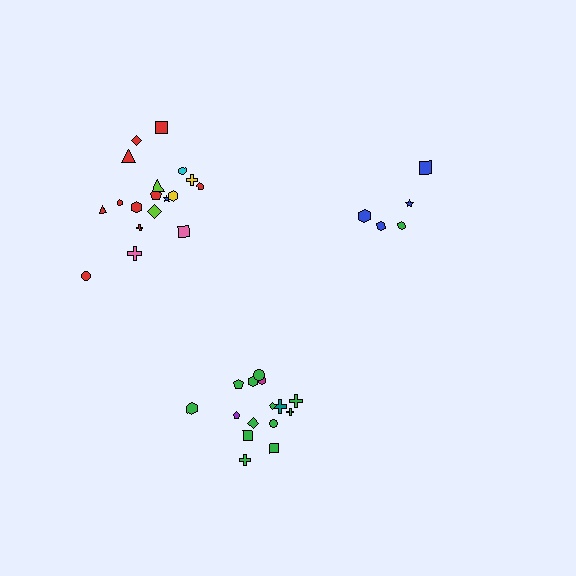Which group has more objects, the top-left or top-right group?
The top-left group.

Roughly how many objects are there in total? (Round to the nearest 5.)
Roughly 40 objects in total.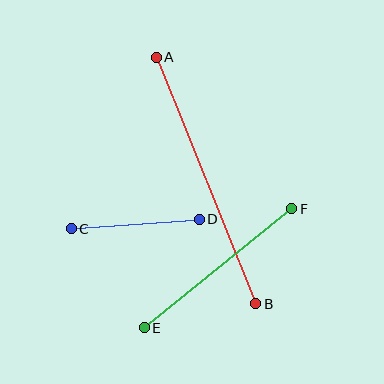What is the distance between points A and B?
The distance is approximately 266 pixels.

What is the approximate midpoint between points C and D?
The midpoint is at approximately (135, 224) pixels.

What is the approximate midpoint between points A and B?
The midpoint is at approximately (206, 181) pixels.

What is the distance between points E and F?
The distance is approximately 190 pixels.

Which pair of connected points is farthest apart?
Points A and B are farthest apart.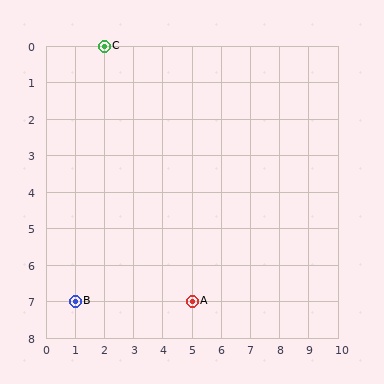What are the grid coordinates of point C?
Point C is at grid coordinates (2, 0).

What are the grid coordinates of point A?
Point A is at grid coordinates (5, 7).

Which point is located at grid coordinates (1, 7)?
Point B is at (1, 7).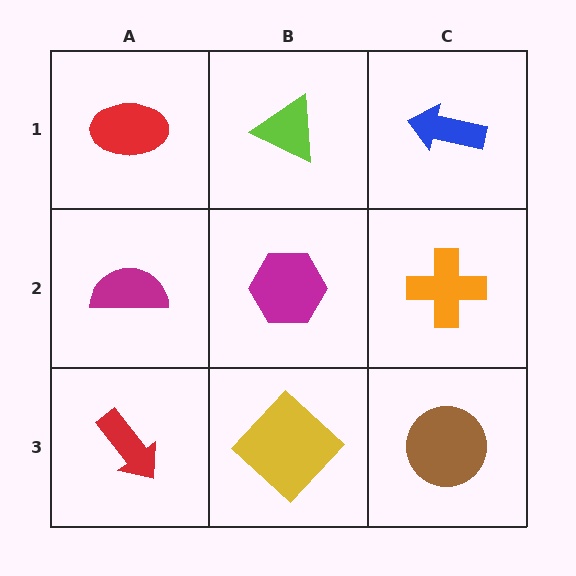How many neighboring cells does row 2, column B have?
4.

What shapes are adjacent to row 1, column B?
A magenta hexagon (row 2, column B), a red ellipse (row 1, column A), a blue arrow (row 1, column C).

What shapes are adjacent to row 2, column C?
A blue arrow (row 1, column C), a brown circle (row 3, column C), a magenta hexagon (row 2, column B).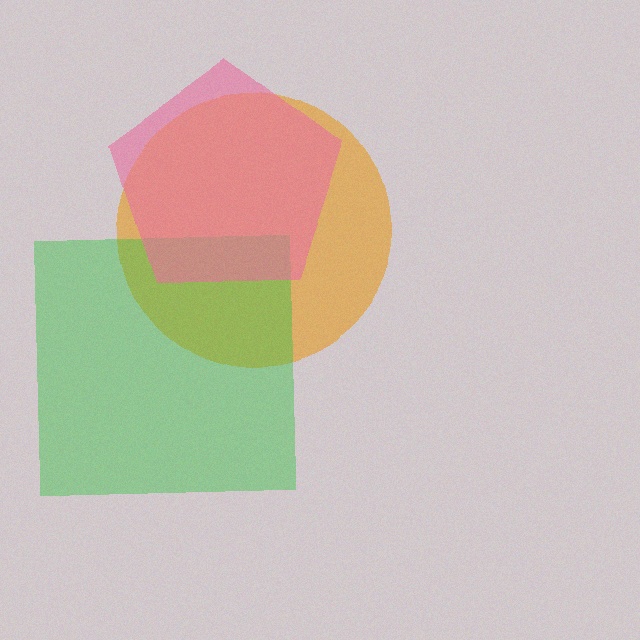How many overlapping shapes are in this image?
There are 3 overlapping shapes in the image.